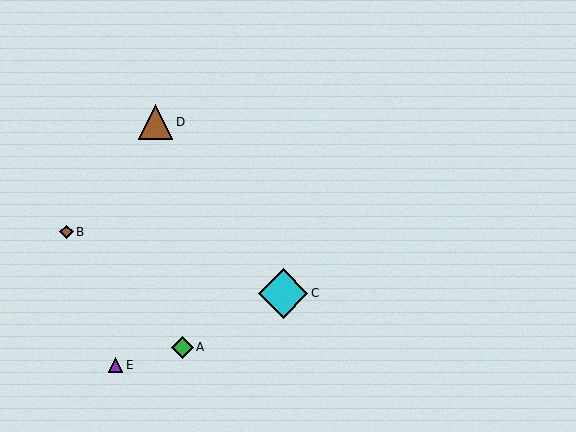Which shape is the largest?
The cyan diamond (labeled C) is the largest.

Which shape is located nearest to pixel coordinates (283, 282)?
The cyan diamond (labeled C) at (283, 293) is nearest to that location.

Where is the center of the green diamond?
The center of the green diamond is at (182, 347).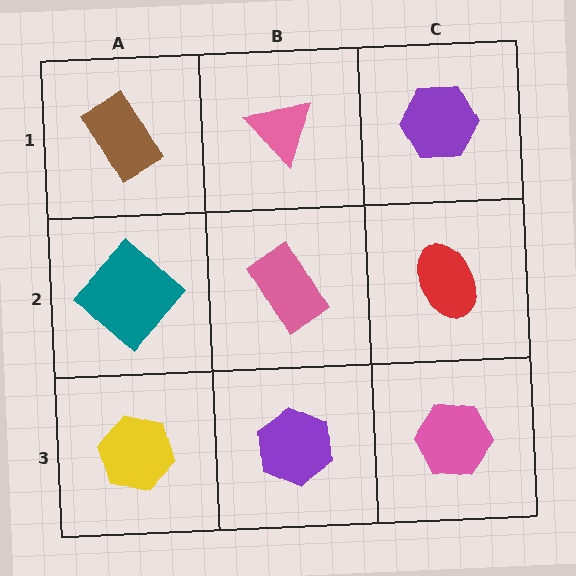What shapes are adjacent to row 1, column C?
A red ellipse (row 2, column C), a pink triangle (row 1, column B).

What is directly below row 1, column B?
A pink rectangle.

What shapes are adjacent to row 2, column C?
A purple hexagon (row 1, column C), a pink hexagon (row 3, column C), a pink rectangle (row 2, column B).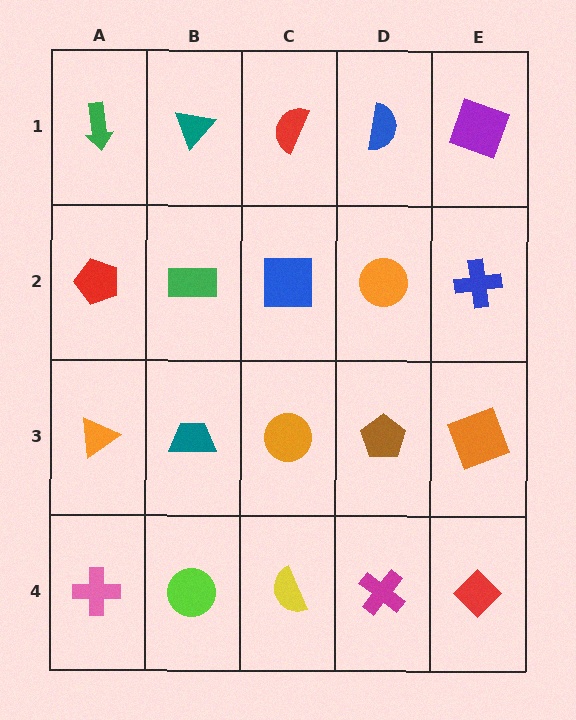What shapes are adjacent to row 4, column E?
An orange square (row 3, column E), a magenta cross (row 4, column D).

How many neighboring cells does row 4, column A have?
2.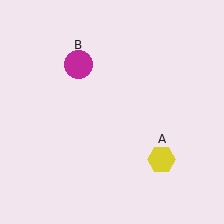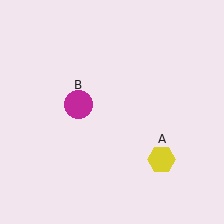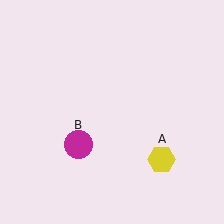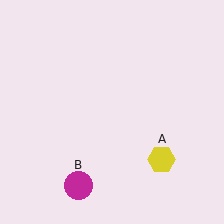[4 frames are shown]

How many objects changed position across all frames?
1 object changed position: magenta circle (object B).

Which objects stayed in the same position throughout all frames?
Yellow hexagon (object A) remained stationary.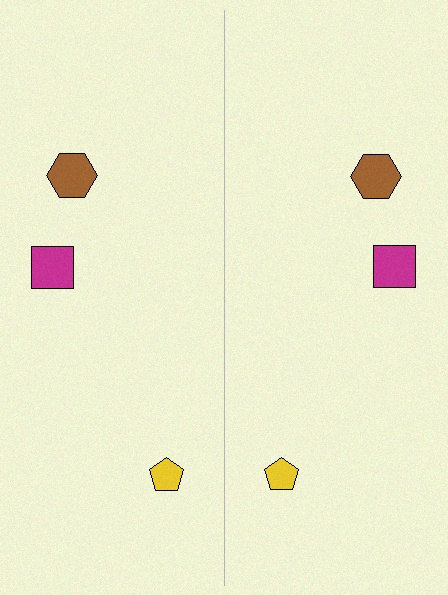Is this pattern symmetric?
Yes, this pattern has bilateral (reflection) symmetry.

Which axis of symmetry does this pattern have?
The pattern has a vertical axis of symmetry running through the center of the image.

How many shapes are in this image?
There are 6 shapes in this image.